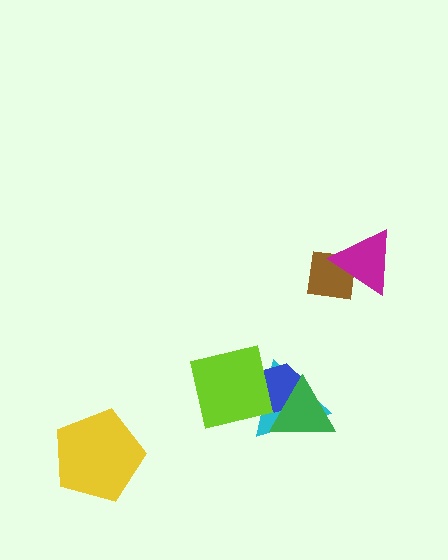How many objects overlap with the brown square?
1 object overlaps with the brown square.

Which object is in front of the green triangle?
The lime square is in front of the green triangle.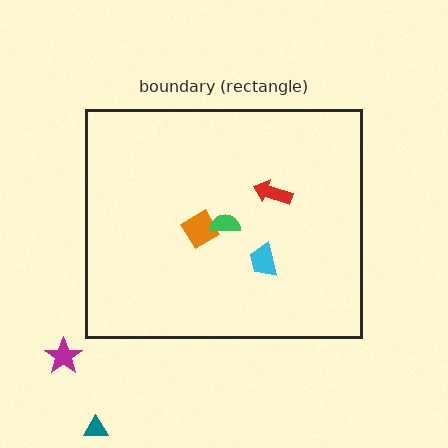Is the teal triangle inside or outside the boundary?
Outside.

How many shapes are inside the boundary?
4 inside, 2 outside.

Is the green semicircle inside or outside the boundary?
Inside.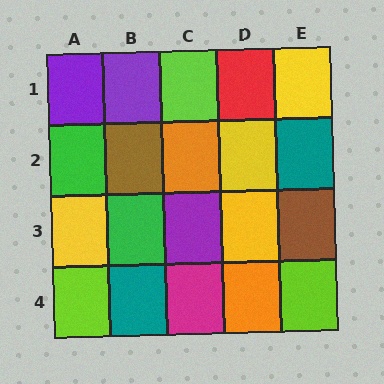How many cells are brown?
2 cells are brown.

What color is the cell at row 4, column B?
Teal.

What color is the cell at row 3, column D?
Yellow.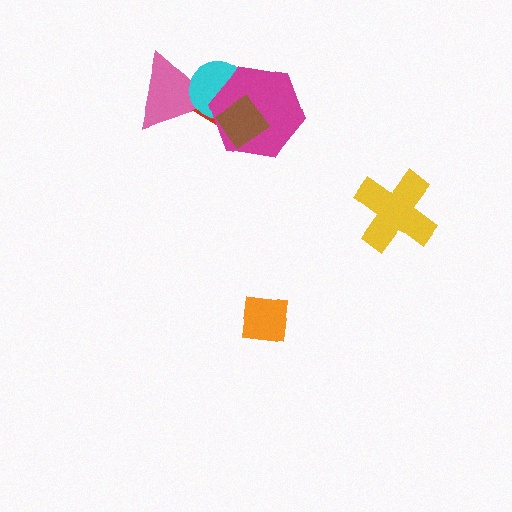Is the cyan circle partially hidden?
Yes, it is partially covered by another shape.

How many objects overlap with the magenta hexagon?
3 objects overlap with the magenta hexagon.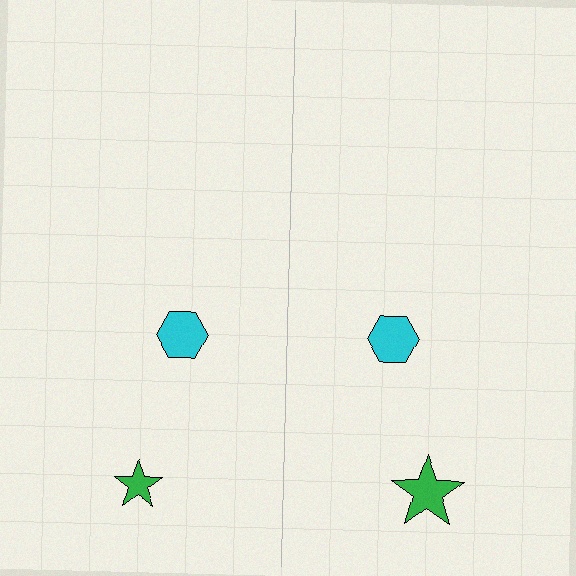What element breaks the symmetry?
The green star on the right side has a different size than its mirror counterpart.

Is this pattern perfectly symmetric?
No, the pattern is not perfectly symmetric. The green star on the right side has a different size than its mirror counterpart.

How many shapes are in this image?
There are 4 shapes in this image.